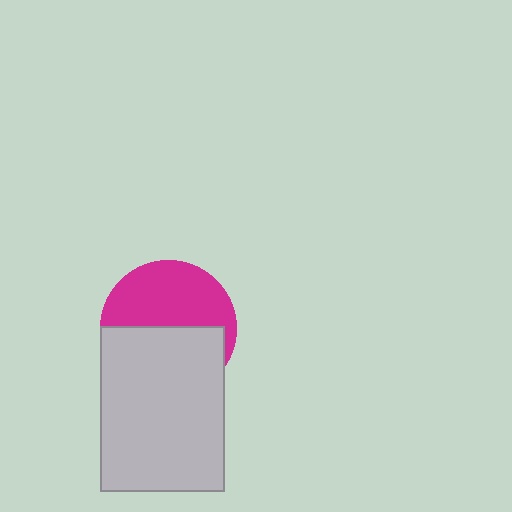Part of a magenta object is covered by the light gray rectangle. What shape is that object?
It is a circle.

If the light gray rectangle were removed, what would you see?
You would see the complete magenta circle.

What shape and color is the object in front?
The object in front is a light gray rectangle.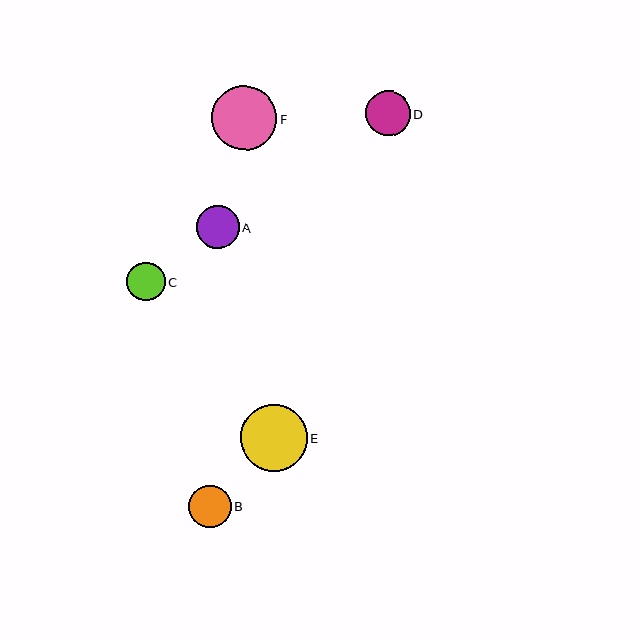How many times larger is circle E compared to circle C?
Circle E is approximately 1.7 times the size of circle C.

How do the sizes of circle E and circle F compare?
Circle E and circle F are approximately the same size.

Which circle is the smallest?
Circle C is the smallest with a size of approximately 39 pixels.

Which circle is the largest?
Circle E is the largest with a size of approximately 67 pixels.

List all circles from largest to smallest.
From largest to smallest: E, F, D, A, B, C.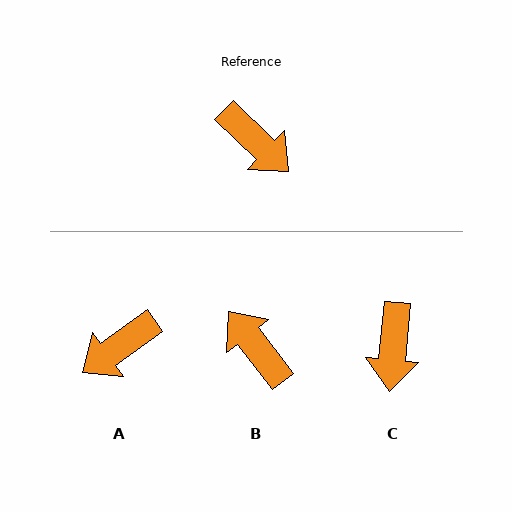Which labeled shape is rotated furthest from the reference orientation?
B, about 172 degrees away.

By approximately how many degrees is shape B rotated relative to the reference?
Approximately 172 degrees counter-clockwise.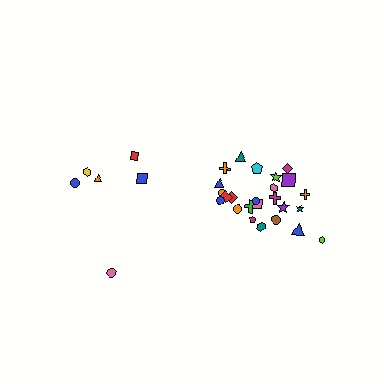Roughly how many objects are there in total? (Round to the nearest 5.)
Roughly 30 objects in total.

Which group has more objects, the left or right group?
The right group.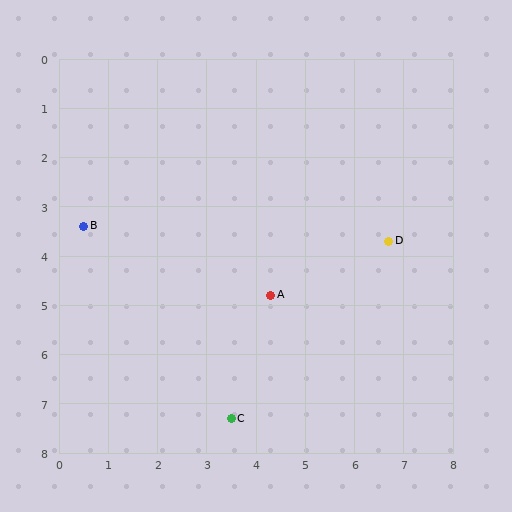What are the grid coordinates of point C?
Point C is at approximately (3.5, 7.3).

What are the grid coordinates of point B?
Point B is at approximately (0.5, 3.4).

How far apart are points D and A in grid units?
Points D and A are about 2.6 grid units apart.